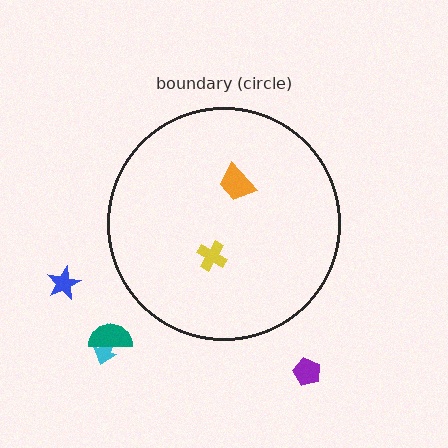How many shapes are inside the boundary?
2 inside, 4 outside.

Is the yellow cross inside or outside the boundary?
Inside.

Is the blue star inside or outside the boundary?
Outside.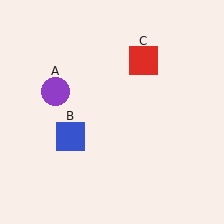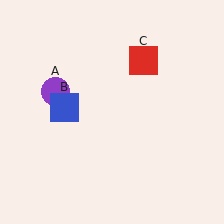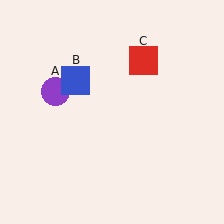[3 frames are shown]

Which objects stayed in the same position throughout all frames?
Purple circle (object A) and red square (object C) remained stationary.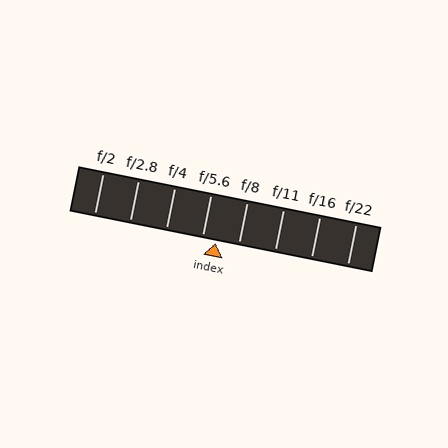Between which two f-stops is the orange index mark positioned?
The index mark is between f/5.6 and f/8.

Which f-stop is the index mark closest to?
The index mark is closest to f/5.6.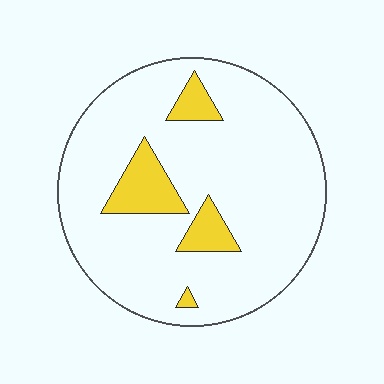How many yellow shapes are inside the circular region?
4.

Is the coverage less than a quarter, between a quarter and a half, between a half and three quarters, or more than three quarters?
Less than a quarter.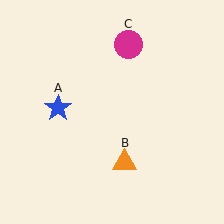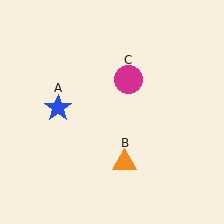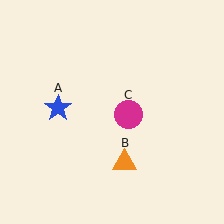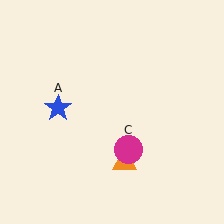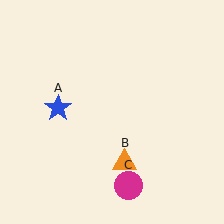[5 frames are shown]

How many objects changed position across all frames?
1 object changed position: magenta circle (object C).